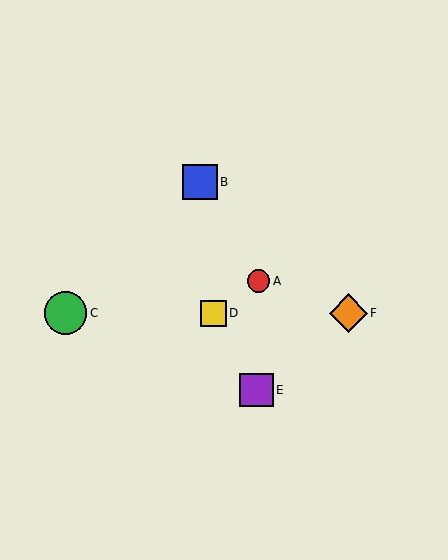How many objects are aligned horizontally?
3 objects (C, D, F) are aligned horizontally.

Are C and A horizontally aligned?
No, C is at y≈313 and A is at y≈281.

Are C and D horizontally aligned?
Yes, both are at y≈313.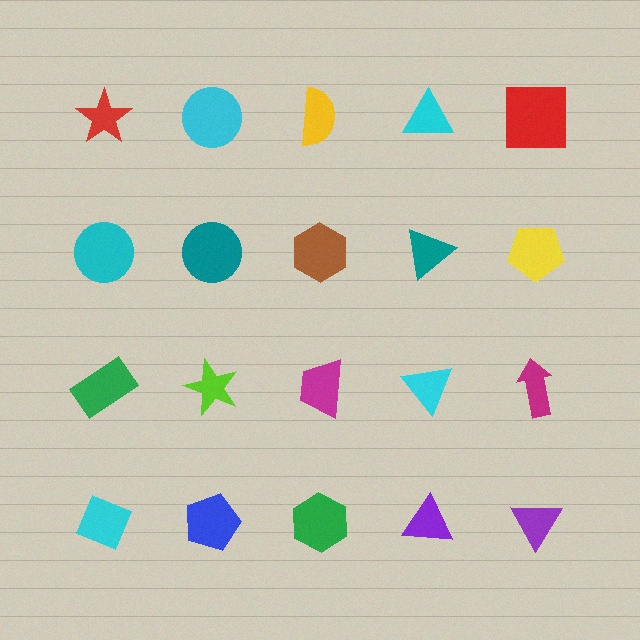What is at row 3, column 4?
A cyan triangle.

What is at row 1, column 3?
A yellow semicircle.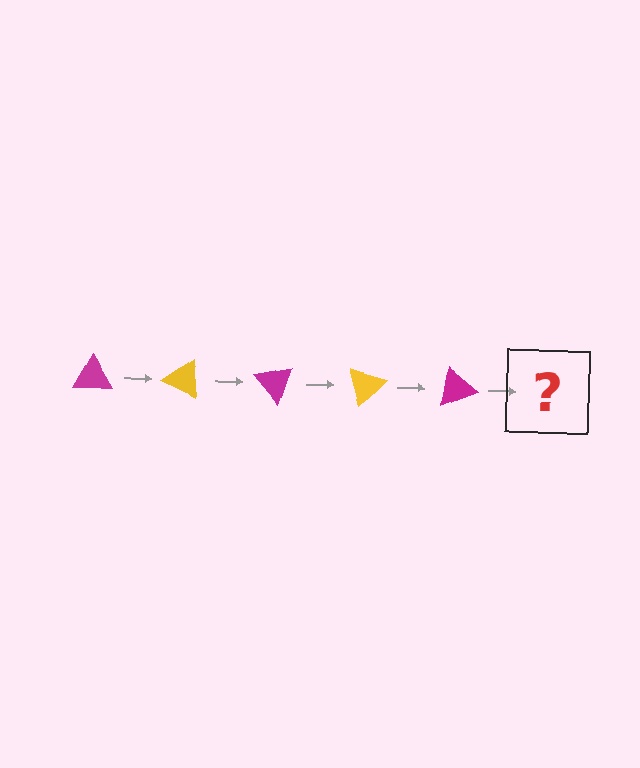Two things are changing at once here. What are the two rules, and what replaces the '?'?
The two rules are that it rotates 25 degrees each step and the color cycles through magenta and yellow. The '?' should be a yellow triangle, rotated 125 degrees from the start.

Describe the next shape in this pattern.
It should be a yellow triangle, rotated 125 degrees from the start.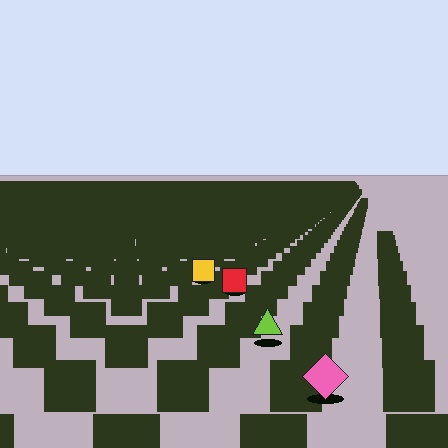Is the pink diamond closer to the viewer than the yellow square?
Yes. The pink diamond is closer — you can tell from the texture gradient: the ground texture is coarser near it.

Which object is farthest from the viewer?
The yellow square is farthest from the viewer. It appears smaller and the ground texture around it is denser.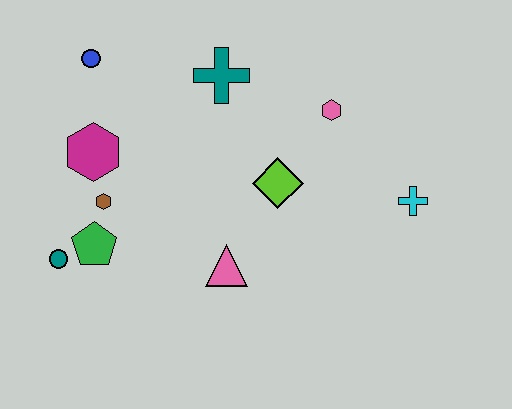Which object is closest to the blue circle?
The magenta hexagon is closest to the blue circle.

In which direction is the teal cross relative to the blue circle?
The teal cross is to the right of the blue circle.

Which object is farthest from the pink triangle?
The blue circle is farthest from the pink triangle.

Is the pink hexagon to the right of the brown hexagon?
Yes